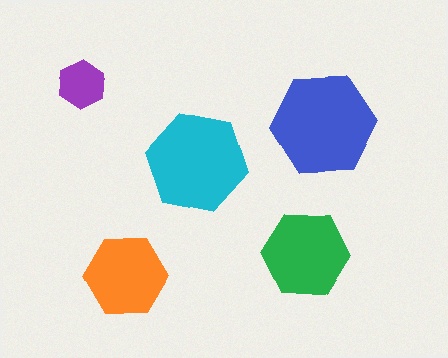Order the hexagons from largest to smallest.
the blue one, the cyan one, the green one, the orange one, the purple one.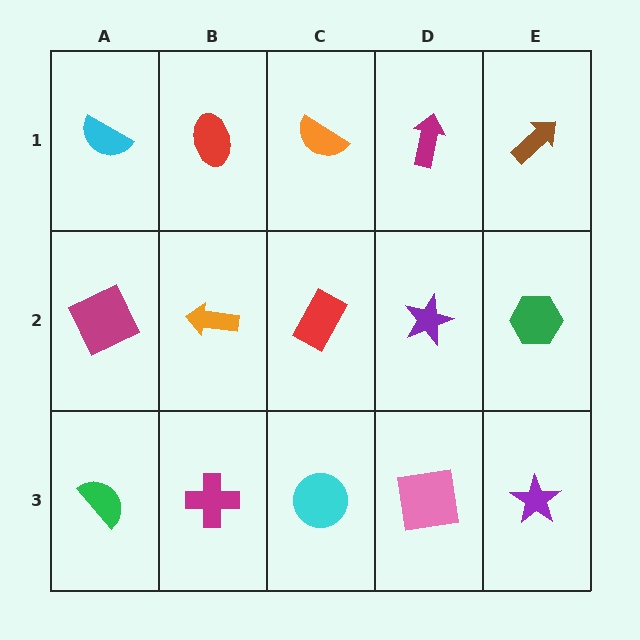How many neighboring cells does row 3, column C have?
3.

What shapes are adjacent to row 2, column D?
A magenta arrow (row 1, column D), a pink square (row 3, column D), a red rectangle (row 2, column C), a green hexagon (row 2, column E).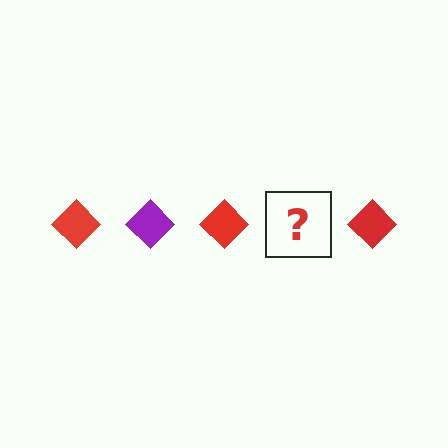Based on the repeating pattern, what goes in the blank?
The blank should be a purple diamond.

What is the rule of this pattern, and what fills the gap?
The rule is that the pattern cycles through red, purple diamonds. The gap should be filled with a purple diamond.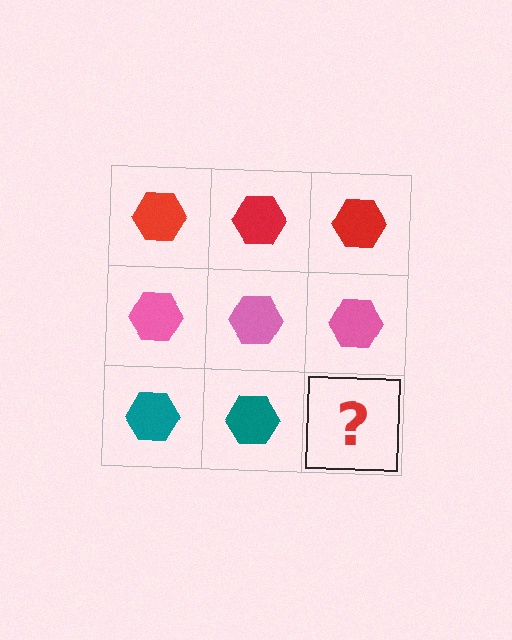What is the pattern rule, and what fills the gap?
The rule is that each row has a consistent color. The gap should be filled with a teal hexagon.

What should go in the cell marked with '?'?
The missing cell should contain a teal hexagon.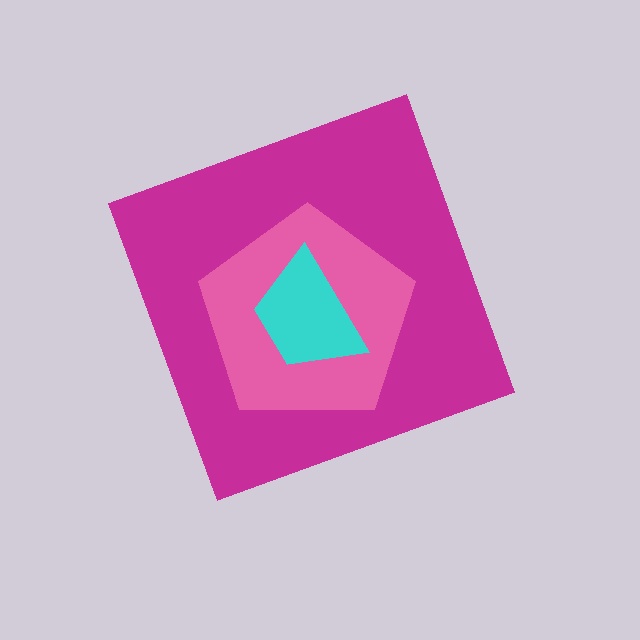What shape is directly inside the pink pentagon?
The cyan trapezoid.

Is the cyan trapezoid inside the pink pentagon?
Yes.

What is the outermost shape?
The magenta diamond.